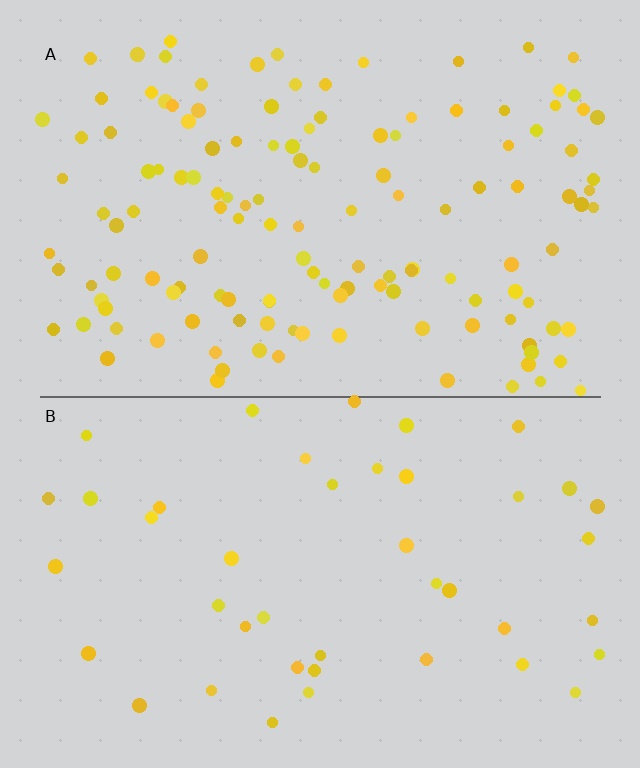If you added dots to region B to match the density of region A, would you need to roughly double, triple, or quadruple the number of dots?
Approximately triple.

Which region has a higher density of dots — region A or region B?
A (the top).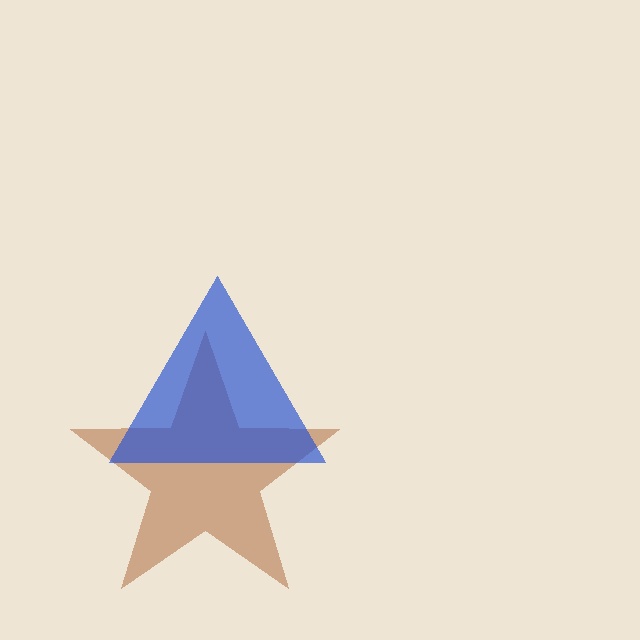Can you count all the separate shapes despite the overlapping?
Yes, there are 2 separate shapes.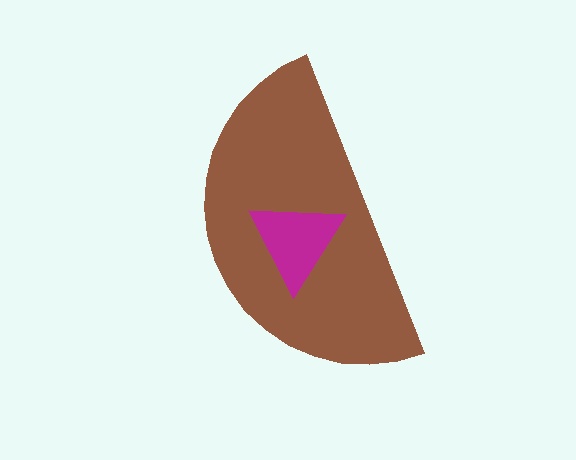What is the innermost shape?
The magenta triangle.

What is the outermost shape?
The brown semicircle.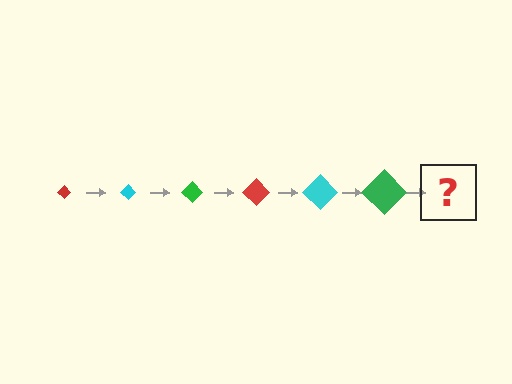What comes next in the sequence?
The next element should be a red diamond, larger than the previous one.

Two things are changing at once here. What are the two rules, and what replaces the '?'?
The two rules are that the diamond grows larger each step and the color cycles through red, cyan, and green. The '?' should be a red diamond, larger than the previous one.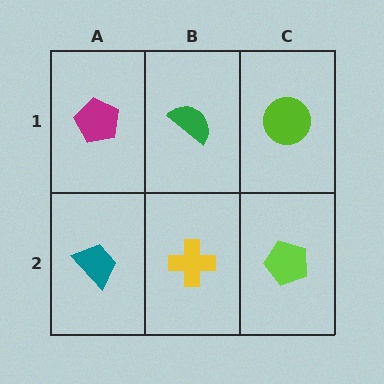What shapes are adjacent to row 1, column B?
A yellow cross (row 2, column B), a magenta pentagon (row 1, column A), a lime circle (row 1, column C).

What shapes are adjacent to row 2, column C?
A lime circle (row 1, column C), a yellow cross (row 2, column B).